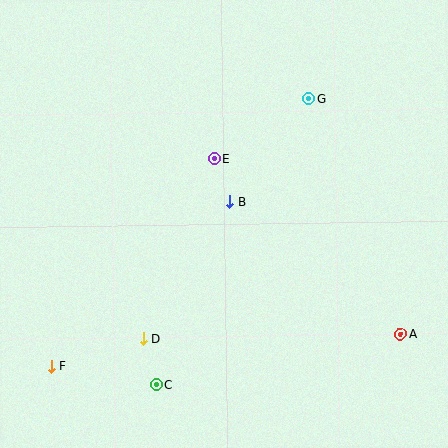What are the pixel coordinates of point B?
Point B is at (229, 202).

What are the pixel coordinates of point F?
Point F is at (51, 367).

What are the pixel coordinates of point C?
Point C is at (156, 385).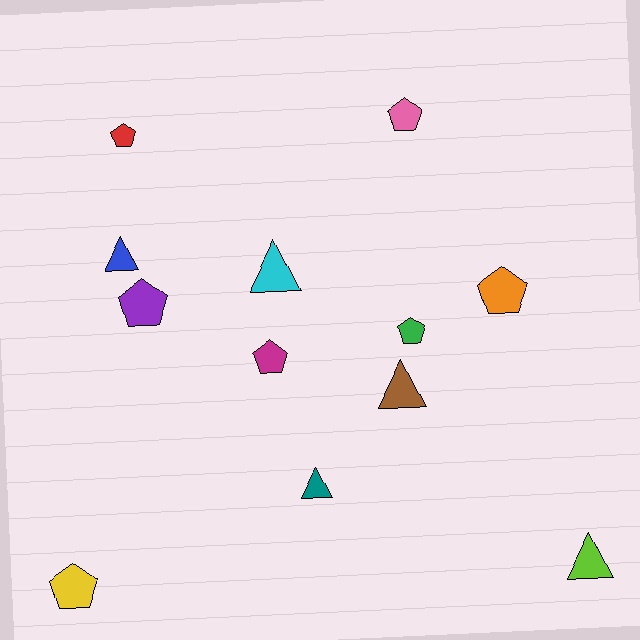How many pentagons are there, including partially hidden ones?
There are 7 pentagons.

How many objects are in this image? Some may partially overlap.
There are 12 objects.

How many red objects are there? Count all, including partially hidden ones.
There is 1 red object.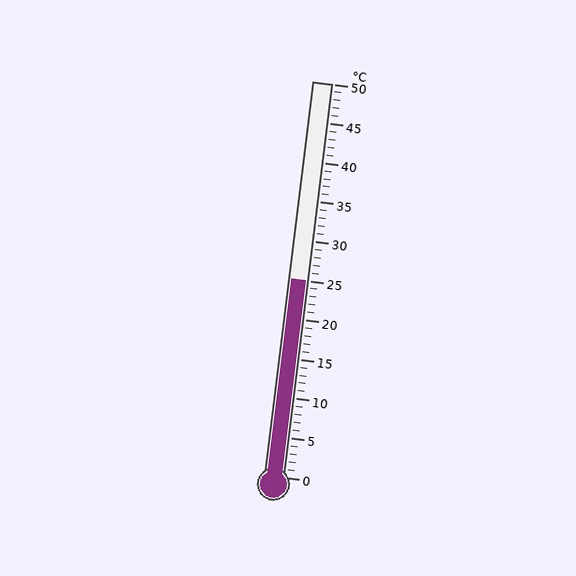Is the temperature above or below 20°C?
The temperature is above 20°C.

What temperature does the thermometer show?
The thermometer shows approximately 25°C.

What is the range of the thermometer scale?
The thermometer scale ranges from 0°C to 50°C.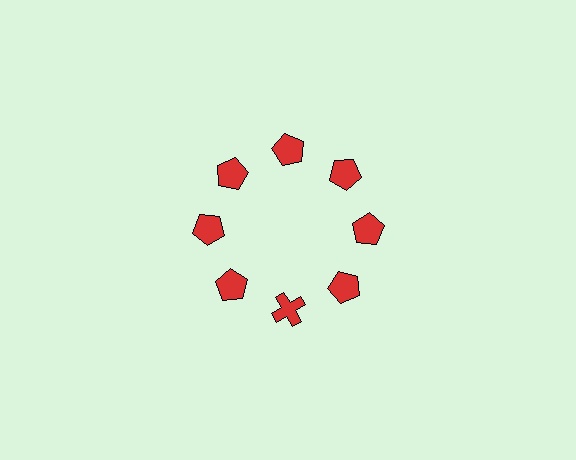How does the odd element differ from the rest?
It has a different shape: cross instead of pentagon.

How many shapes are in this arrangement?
There are 8 shapes arranged in a ring pattern.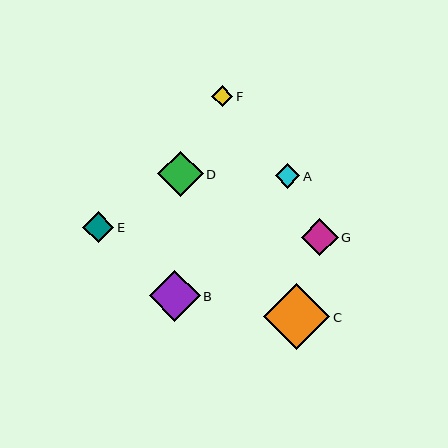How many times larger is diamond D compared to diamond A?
Diamond D is approximately 1.8 times the size of diamond A.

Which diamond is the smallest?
Diamond F is the smallest with a size of approximately 22 pixels.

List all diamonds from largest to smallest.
From largest to smallest: C, B, D, G, E, A, F.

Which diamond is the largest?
Diamond C is the largest with a size of approximately 66 pixels.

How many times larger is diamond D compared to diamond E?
Diamond D is approximately 1.5 times the size of diamond E.